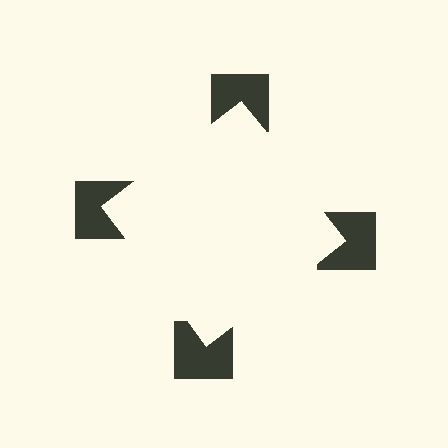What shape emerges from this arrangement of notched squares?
An illusory square — its edges are inferred from the aligned wedge cuts in the notched squares, not physically drawn.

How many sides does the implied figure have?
4 sides.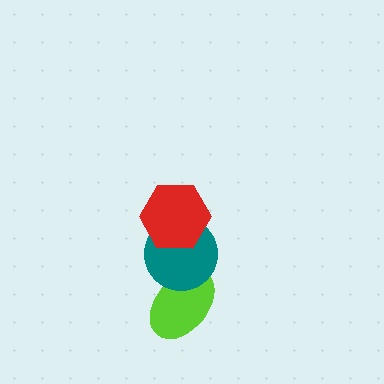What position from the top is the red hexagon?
The red hexagon is 1st from the top.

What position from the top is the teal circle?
The teal circle is 2nd from the top.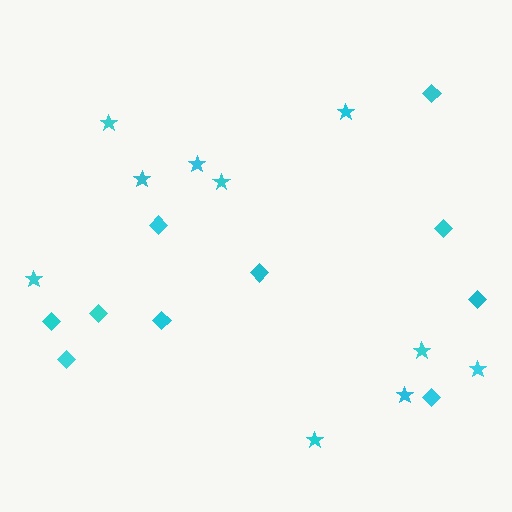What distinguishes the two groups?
There are 2 groups: one group of diamonds (10) and one group of stars (10).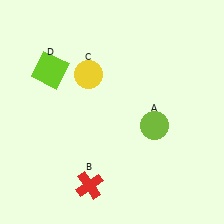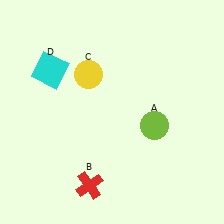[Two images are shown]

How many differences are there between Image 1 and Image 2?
There is 1 difference between the two images.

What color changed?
The square (D) changed from lime in Image 1 to cyan in Image 2.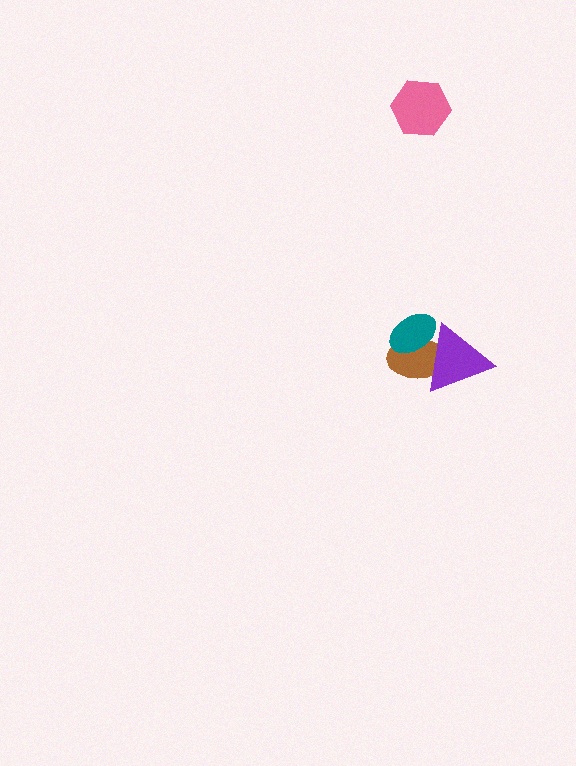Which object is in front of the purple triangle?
The teal ellipse is in front of the purple triangle.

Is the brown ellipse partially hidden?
Yes, it is partially covered by another shape.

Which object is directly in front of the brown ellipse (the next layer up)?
The purple triangle is directly in front of the brown ellipse.